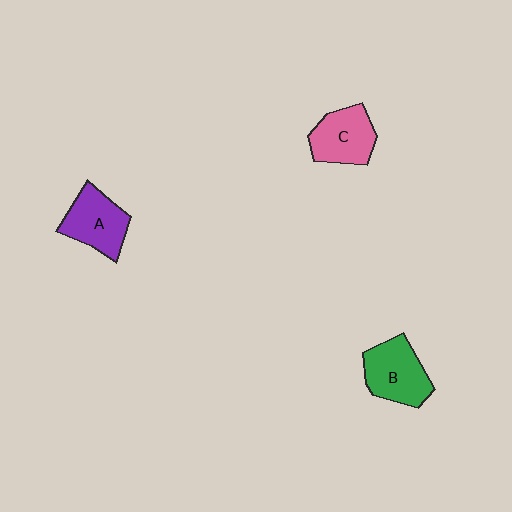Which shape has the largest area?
Shape B (green).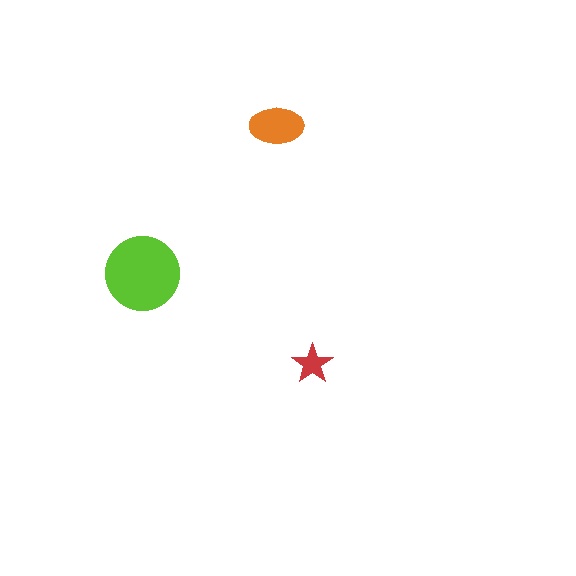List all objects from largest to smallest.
The lime circle, the orange ellipse, the red star.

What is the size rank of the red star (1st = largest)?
3rd.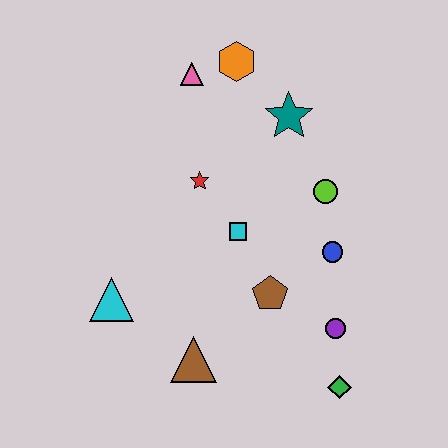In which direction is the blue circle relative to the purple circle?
The blue circle is above the purple circle.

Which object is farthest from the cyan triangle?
The orange hexagon is farthest from the cyan triangle.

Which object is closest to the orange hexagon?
The pink triangle is closest to the orange hexagon.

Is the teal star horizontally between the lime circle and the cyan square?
Yes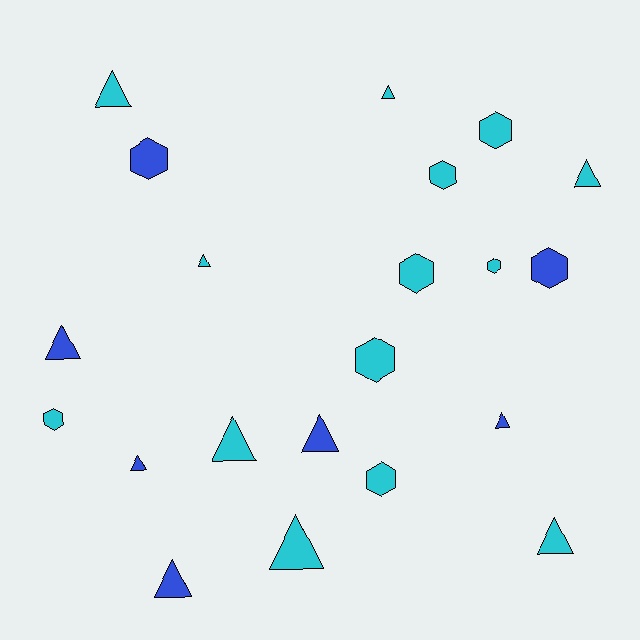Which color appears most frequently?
Cyan, with 14 objects.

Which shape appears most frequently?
Triangle, with 12 objects.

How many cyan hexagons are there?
There are 7 cyan hexagons.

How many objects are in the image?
There are 21 objects.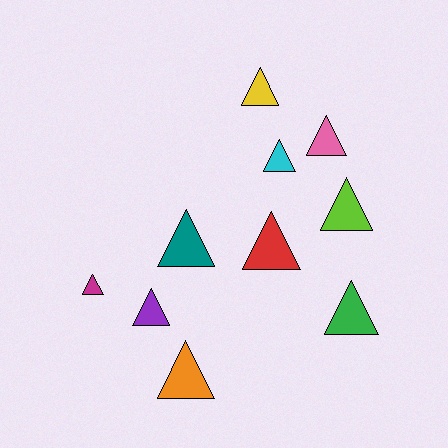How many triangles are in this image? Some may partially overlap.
There are 10 triangles.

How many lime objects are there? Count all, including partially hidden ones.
There is 1 lime object.